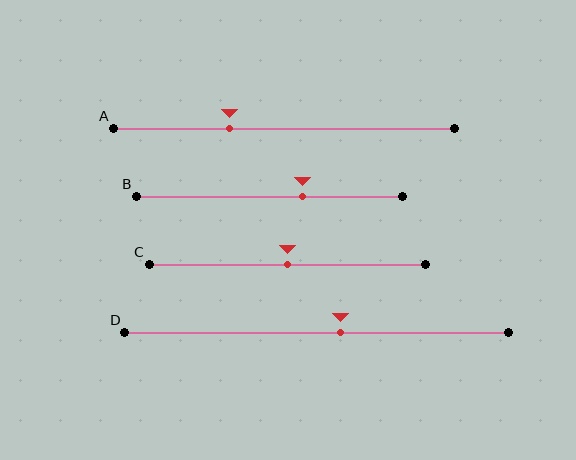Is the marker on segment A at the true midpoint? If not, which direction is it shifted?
No, the marker on segment A is shifted to the left by about 16% of the segment length.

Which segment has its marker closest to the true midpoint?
Segment C has its marker closest to the true midpoint.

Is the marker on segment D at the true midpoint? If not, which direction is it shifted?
No, the marker on segment D is shifted to the right by about 6% of the segment length.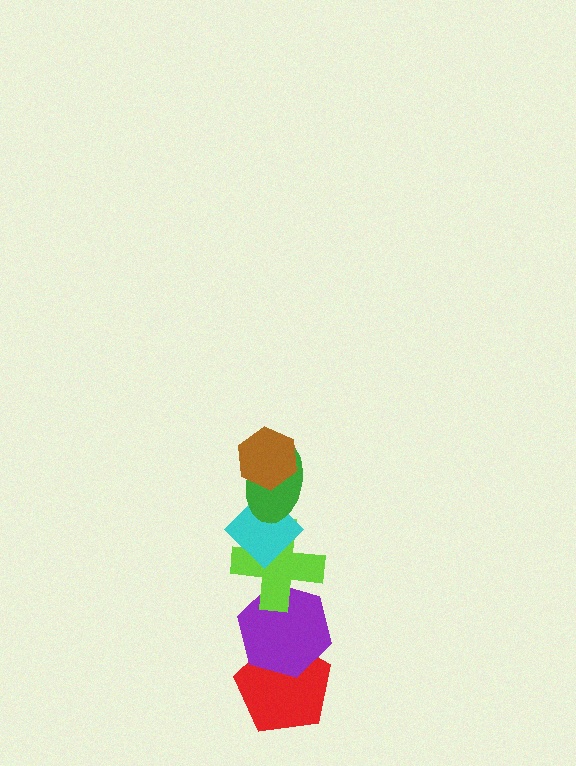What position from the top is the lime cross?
The lime cross is 4th from the top.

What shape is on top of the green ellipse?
The brown hexagon is on top of the green ellipse.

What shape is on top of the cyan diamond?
The green ellipse is on top of the cyan diamond.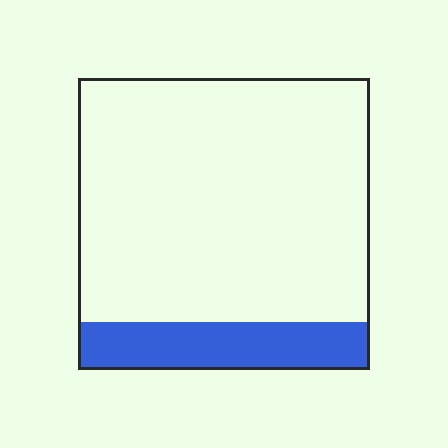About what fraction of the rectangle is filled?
About one sixth (1/6).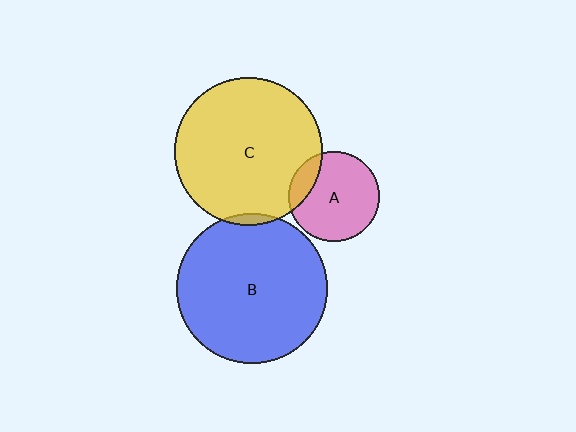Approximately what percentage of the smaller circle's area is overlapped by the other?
Approximately 15%.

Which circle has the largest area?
Circle B (blue).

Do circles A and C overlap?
Yes.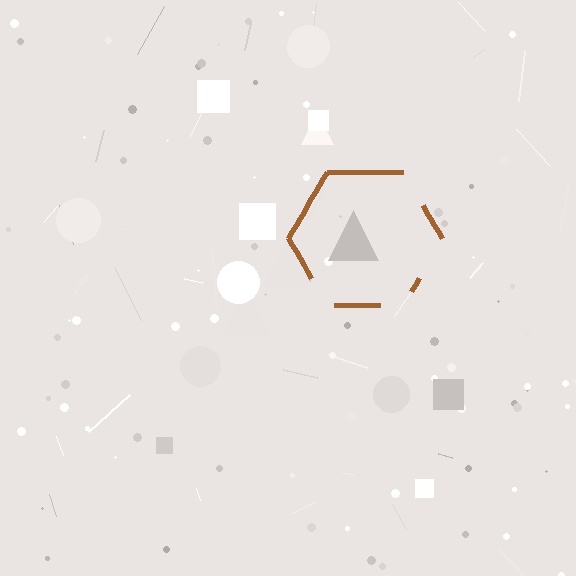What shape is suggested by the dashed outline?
The dashed outline suggests a hexagon.